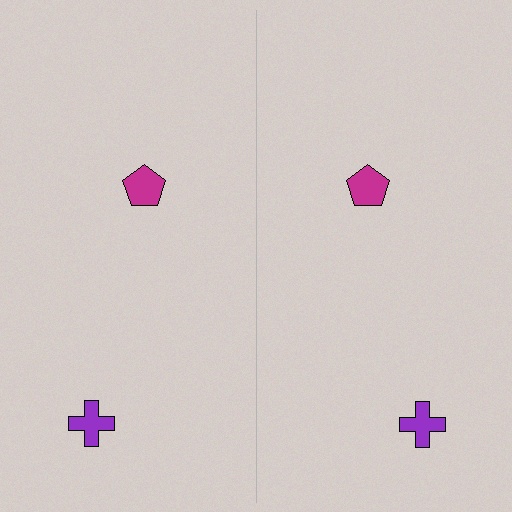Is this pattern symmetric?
Yes, this pattern has bilateral (reflection) symmetry.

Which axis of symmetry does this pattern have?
The pattern has a vertical axis of symmetry running through the center of the image.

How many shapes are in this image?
There are 4 shapes in this image.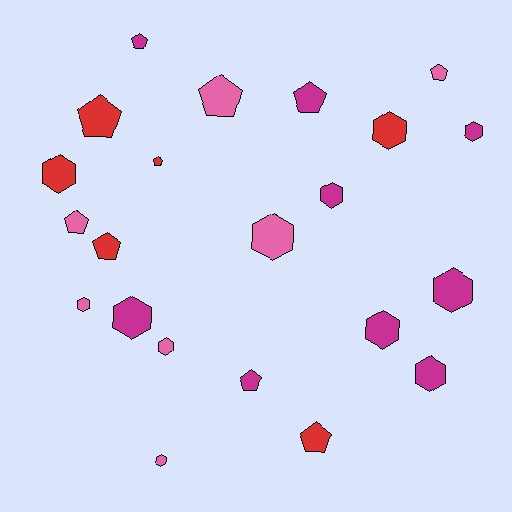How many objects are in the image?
There are 22 objects.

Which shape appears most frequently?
Hexagon, with 12 objects.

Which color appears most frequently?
Magenta, with 9 objects.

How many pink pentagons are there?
There are 3 pink pentagons.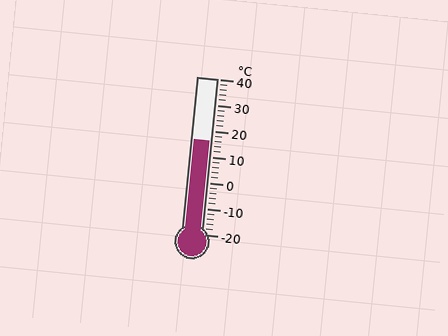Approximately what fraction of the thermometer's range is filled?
The thermometer is filled to approximately 60% of its range.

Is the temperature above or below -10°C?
The temperature is above -10°C.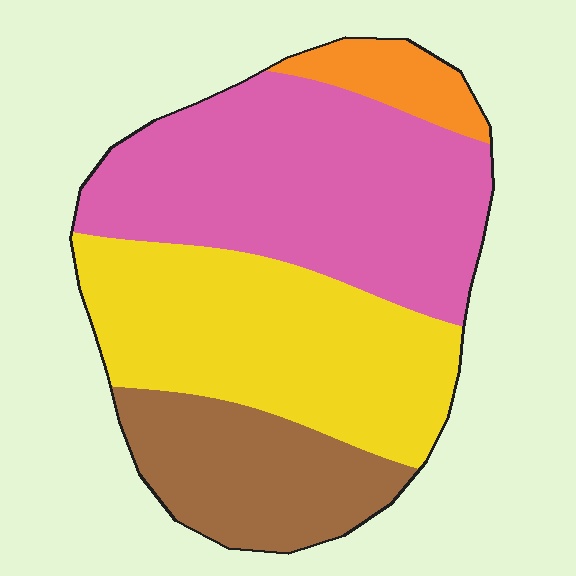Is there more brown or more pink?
Pink.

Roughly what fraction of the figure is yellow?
Yellow takes up about one third (1/3) of the figure.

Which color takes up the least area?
Orange, at roughly 5%.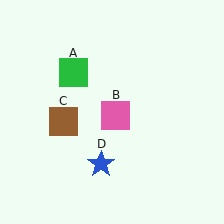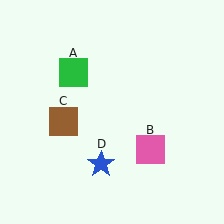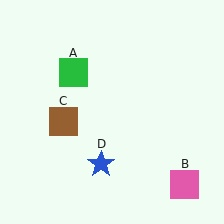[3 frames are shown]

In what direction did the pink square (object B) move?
The pink square (object B) moved down and to the right.